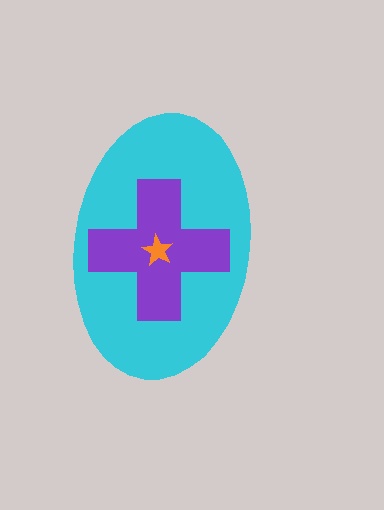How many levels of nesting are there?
3.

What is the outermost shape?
The cyan ellipse.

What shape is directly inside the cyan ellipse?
The purple cross.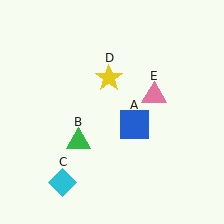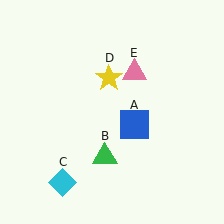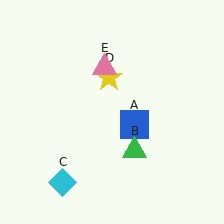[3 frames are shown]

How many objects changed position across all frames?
2 objects changed position: green triangle (object B), pink triangle (object E).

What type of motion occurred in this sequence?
The green triangle (object B), pink triangle (object E) rotated counterclockwise around the center of the scene.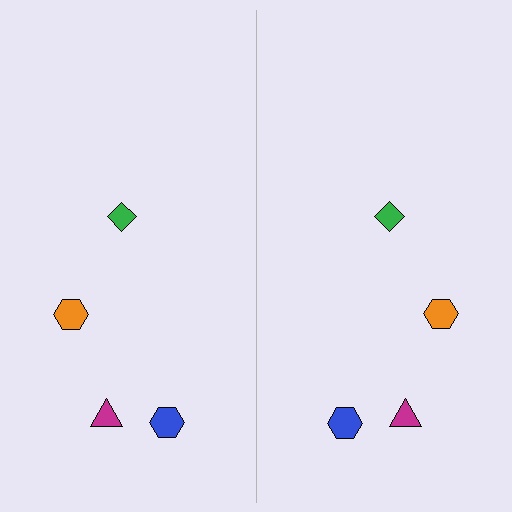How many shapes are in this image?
There are 8 shapes in this image.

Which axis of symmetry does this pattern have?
The pattern has a vertical axis of symmetry running through the center of the image.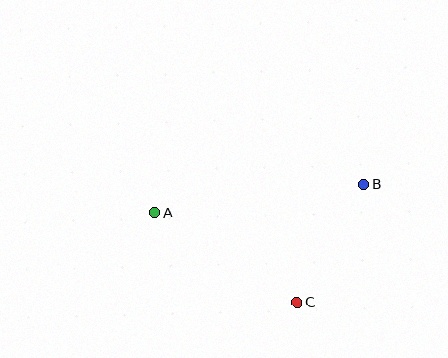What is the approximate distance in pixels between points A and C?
The distance between A and C is approximately 168 pixels.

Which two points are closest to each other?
Points B and C are closest to each other.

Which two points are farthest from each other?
Points A and B are farthest from each other.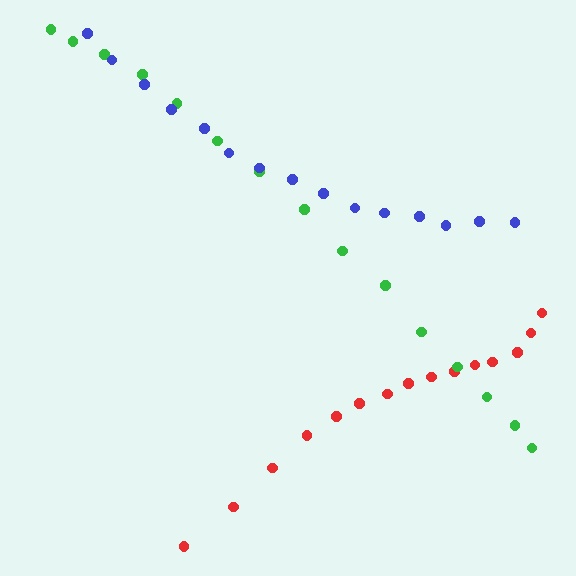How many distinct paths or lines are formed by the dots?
There are 3 distinct paths.